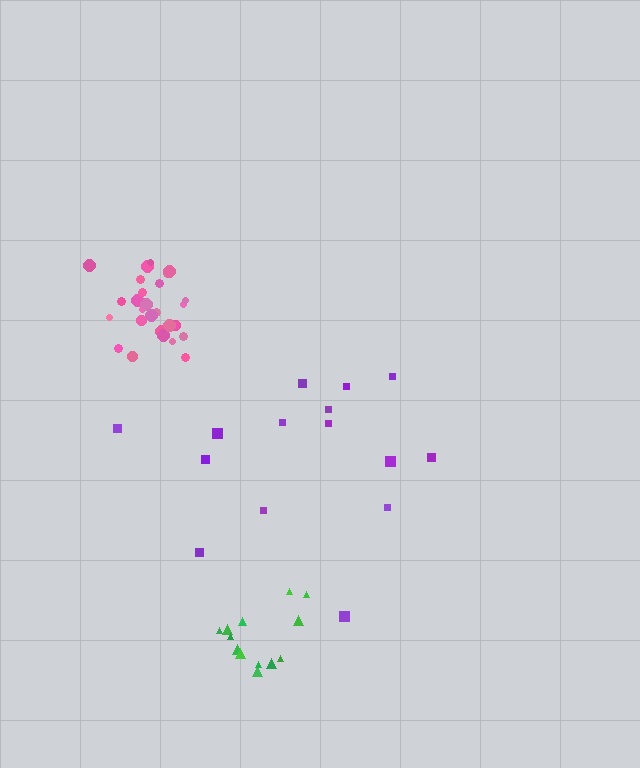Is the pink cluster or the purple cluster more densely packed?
Pink.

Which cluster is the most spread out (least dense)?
Purple.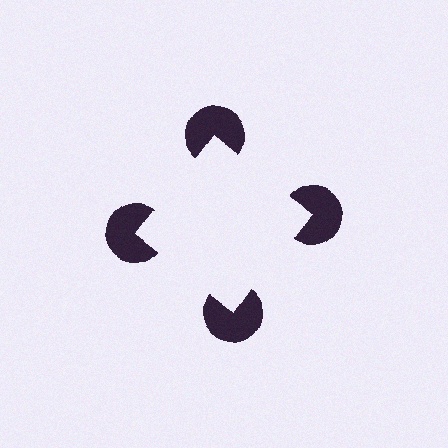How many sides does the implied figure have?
4 sides.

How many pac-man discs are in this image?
There are 4 — one at each vertex of the illusory square.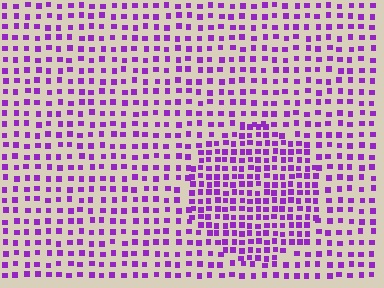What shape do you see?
I see a circle.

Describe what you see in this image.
The image contains small purple elements arranged at two different densities. A circle-shaped region is visible where the elements are more densely packed than the surrounding area.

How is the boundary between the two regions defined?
The boundary is defined by a change in element density (approximately 1.7x ratio). All elements are the same color, size, and shape.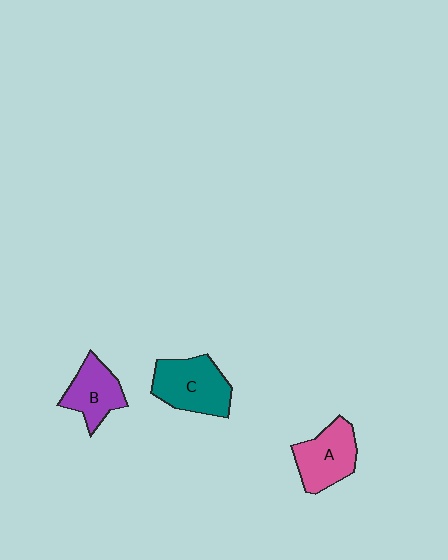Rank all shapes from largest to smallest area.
From largest to smallest: C (teal), A (pink), B (purple).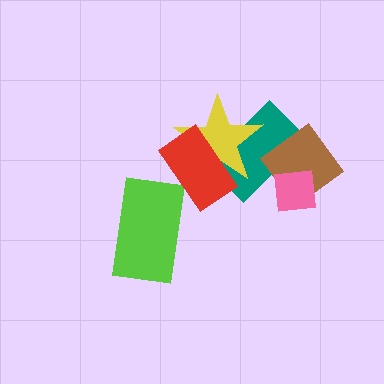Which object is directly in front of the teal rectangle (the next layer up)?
The brown diamond is directly in front of the teal rectangle.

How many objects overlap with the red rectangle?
2 objects overlap with the red rectangle.